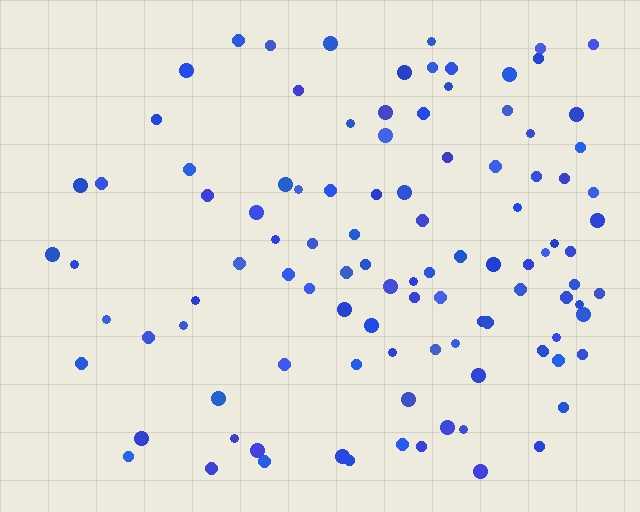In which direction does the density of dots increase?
From left to right, with the right side densest.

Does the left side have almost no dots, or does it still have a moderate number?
Still a moderate number, just noticeably fewer than the right.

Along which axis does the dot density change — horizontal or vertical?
Horizontal.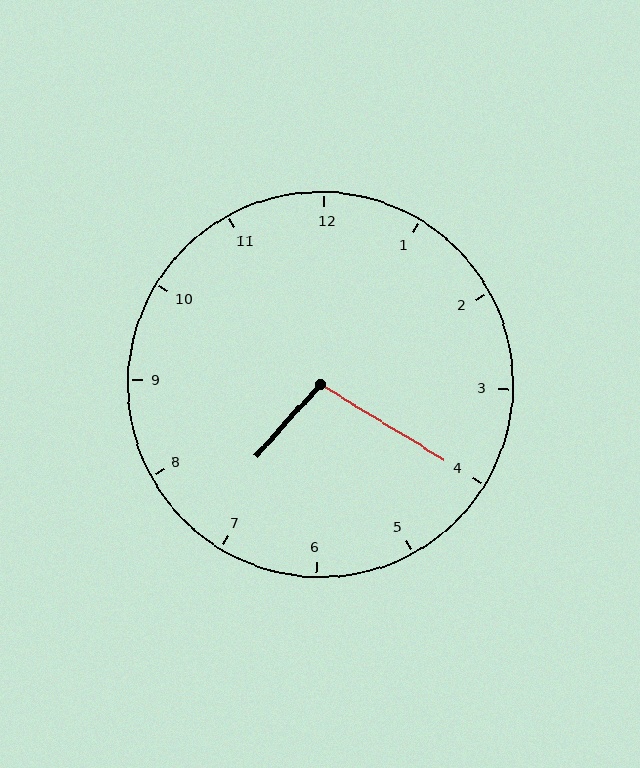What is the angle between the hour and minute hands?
Approximately 100 degrees.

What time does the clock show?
7:20.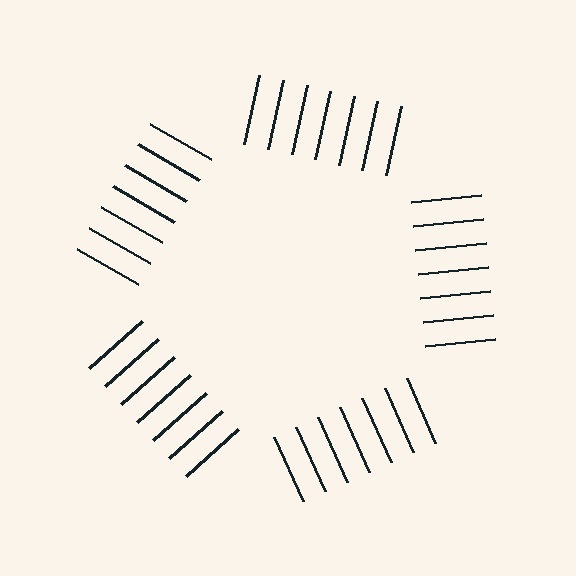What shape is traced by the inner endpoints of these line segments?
An illusory pentagon — the line segments terminate on its edges but no continuous stroke is drawn.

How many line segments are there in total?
35 — 7 along each of the 5 edges.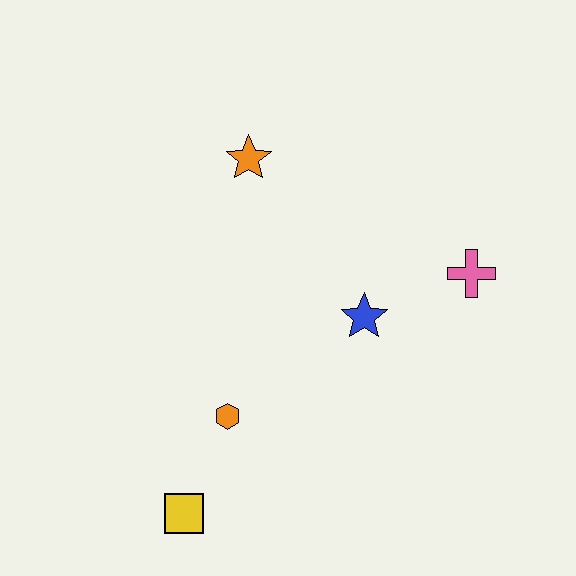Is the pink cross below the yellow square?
No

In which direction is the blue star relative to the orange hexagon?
The blue star is to the right of the orange hexagon.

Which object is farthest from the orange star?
The yellow square is farthest from the orange star.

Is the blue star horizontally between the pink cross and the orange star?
Yes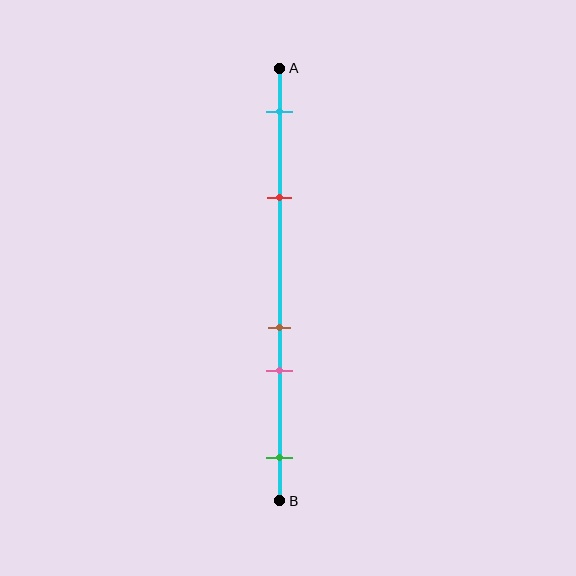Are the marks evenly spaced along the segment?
No, the marks are not evenly spaced.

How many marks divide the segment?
There are 5 marks dividing the segment.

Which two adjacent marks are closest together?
The brown and pink marks are the closest adjacent pair.